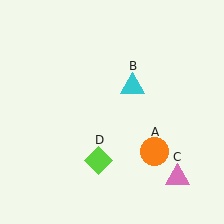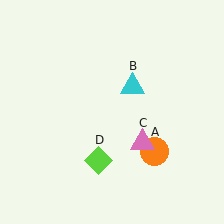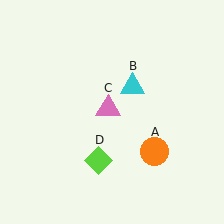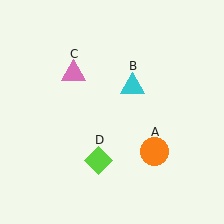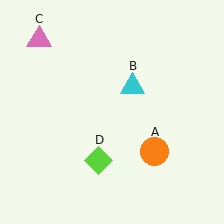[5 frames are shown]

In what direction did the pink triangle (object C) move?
The pink triangle (object C) moved up and to the left.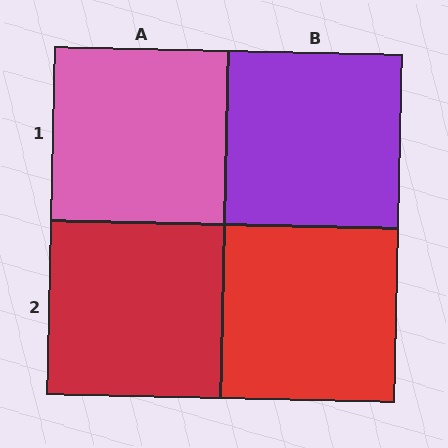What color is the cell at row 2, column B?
Red.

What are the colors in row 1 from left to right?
Pink, purple.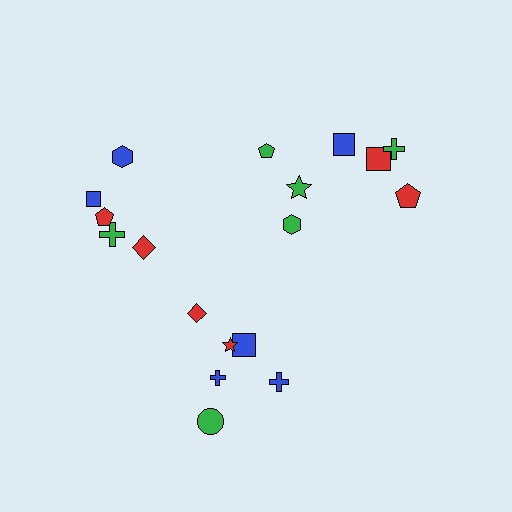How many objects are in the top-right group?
There are 7 objects.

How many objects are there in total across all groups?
There are 18 objects.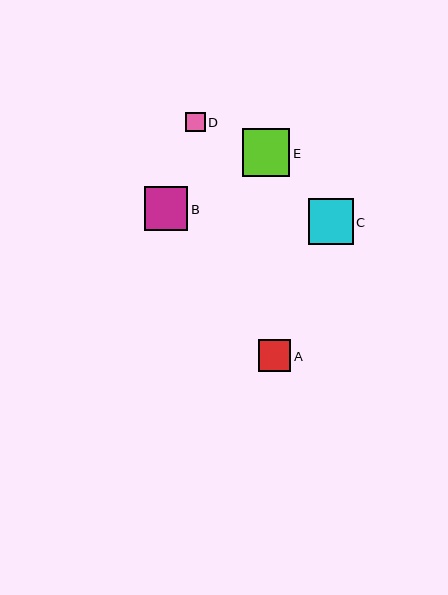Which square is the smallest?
Square D is the smallest with a size of approximately 19 pixels.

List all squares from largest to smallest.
From largest to smallest: E, C, B, A, D.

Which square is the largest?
Square E is the largest with a size of approximately 48 pixels.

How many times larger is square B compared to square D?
Square B is approximately 2.3 times the size of square D.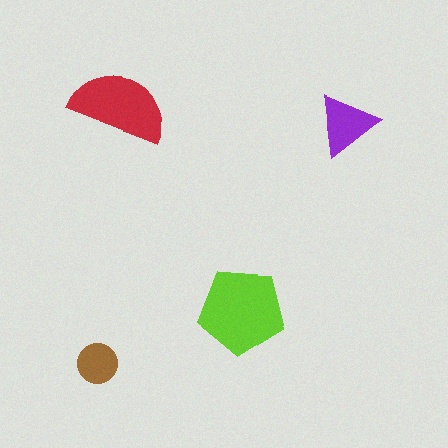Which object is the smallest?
The brown circle.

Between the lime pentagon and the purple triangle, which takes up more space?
The lime pentagon.